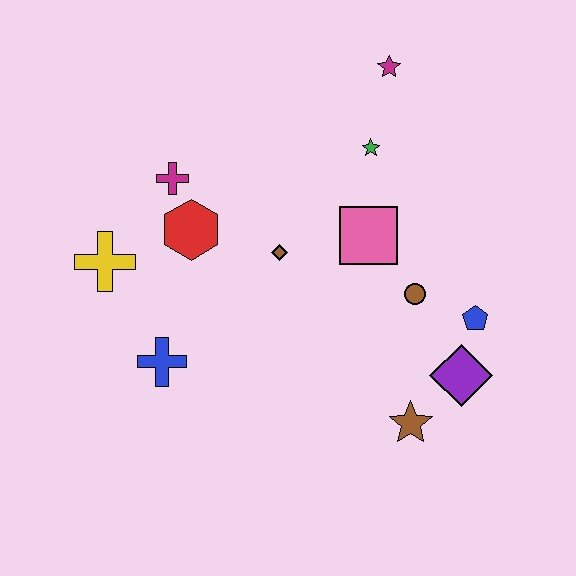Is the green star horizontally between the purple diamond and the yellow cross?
Yes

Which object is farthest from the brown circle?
The yellow cross is farthest from the brown circle.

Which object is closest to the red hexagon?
The magenta cross is closest to the red hexagon.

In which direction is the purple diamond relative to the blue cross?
The purple diamond is to the right of the blue cross.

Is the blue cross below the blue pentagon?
Yes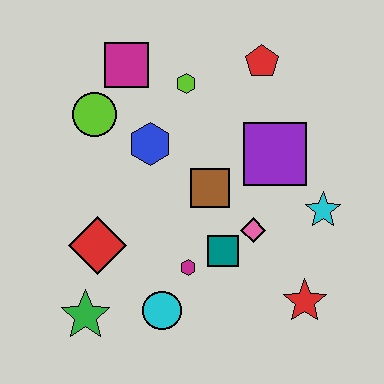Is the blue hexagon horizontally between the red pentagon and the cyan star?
No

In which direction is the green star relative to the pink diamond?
The green star is to the left of the pink diamond.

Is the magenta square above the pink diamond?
Yes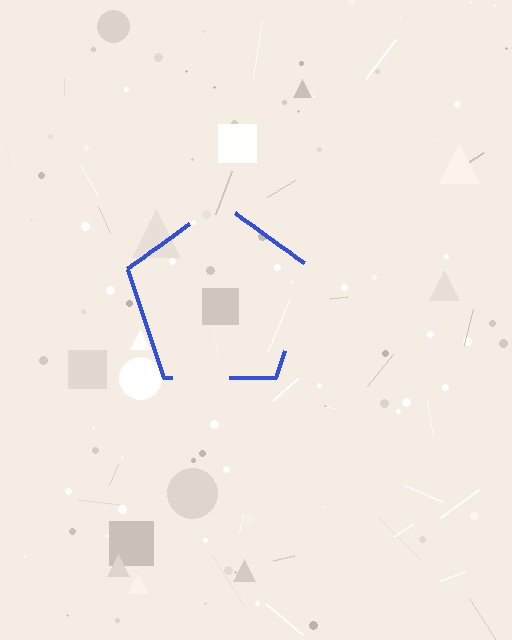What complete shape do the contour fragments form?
The contour fragments form a pentagon.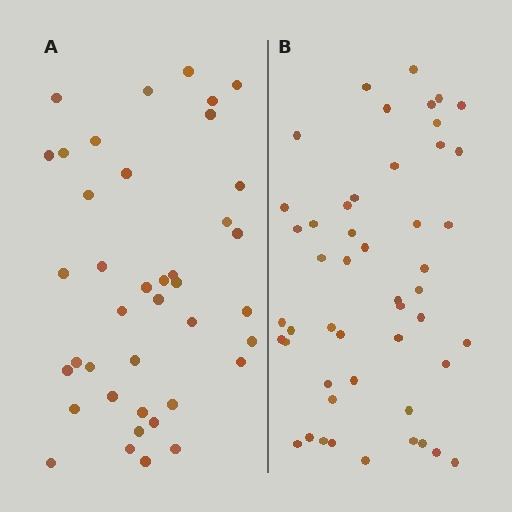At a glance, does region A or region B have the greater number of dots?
Region B (the right region) has more dots.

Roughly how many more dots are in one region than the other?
Region B has roughly 8 or so more dots than region A.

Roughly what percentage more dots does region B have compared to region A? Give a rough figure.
About 20% more.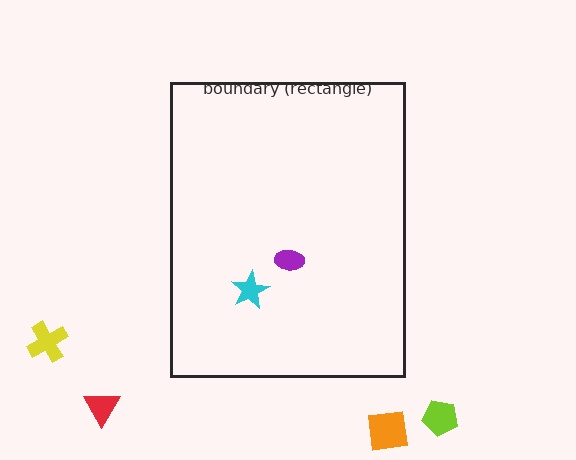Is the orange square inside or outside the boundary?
Outside.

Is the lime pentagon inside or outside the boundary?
Outside.